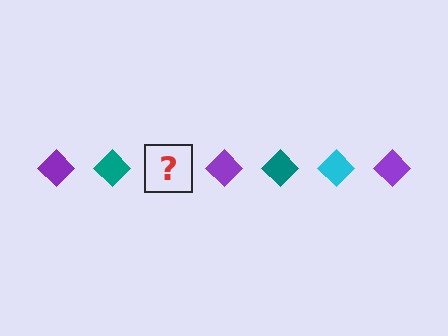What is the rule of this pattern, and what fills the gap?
The rule is that the pattern cycles through purple, teal, cyan diamonds. The gap should be filled with a cyan diamond.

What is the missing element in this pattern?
The missing element is a cyan diamond.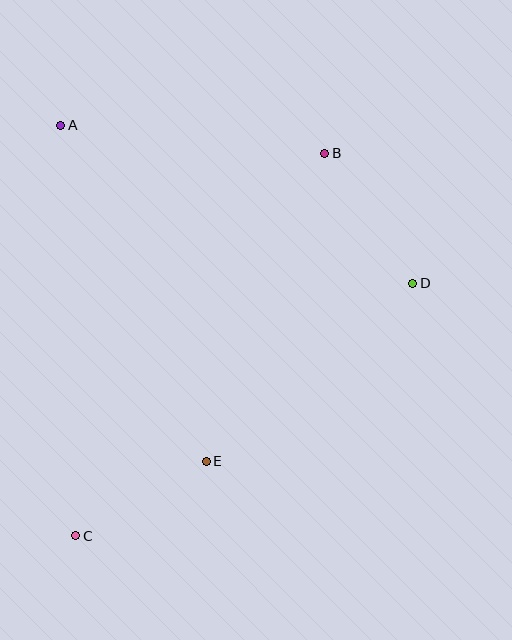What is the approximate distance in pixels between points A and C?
The distance between A and C is approximately 411 pixels.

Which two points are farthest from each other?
Points B and C are farthest from each other.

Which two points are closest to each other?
Points C and E are closest to each other.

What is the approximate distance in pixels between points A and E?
The distance between A and E is approximately 366 pixels.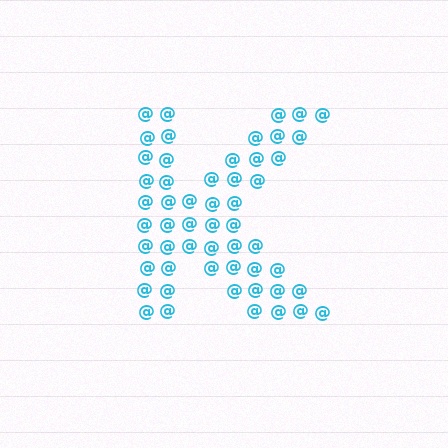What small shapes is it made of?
It is made of small at signs.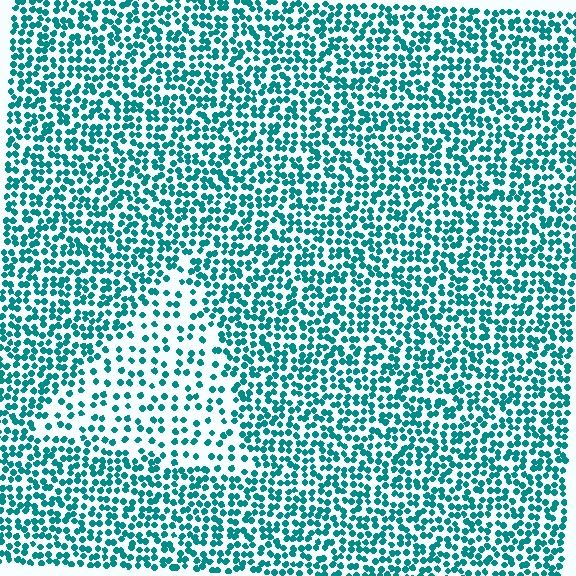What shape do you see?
I see a triangle.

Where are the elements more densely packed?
The elements are more densely packed outside the triangle boundary.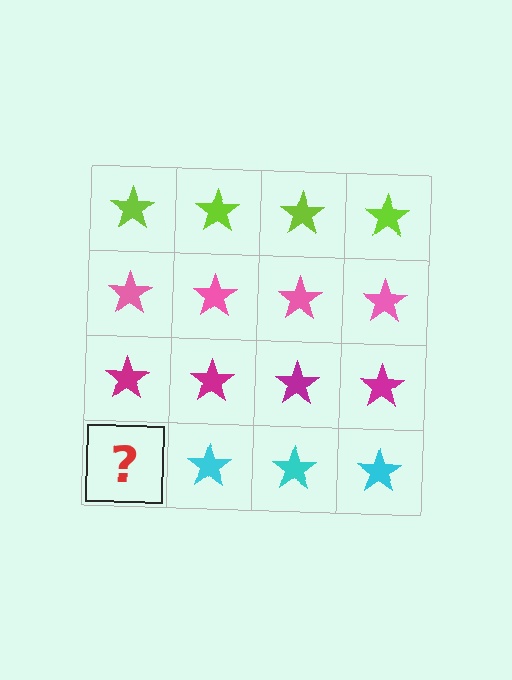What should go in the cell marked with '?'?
The missing cell should contain a cyan star.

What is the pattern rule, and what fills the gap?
The rule is that each row has a consistent color. The gap should be filled with a cyan star.